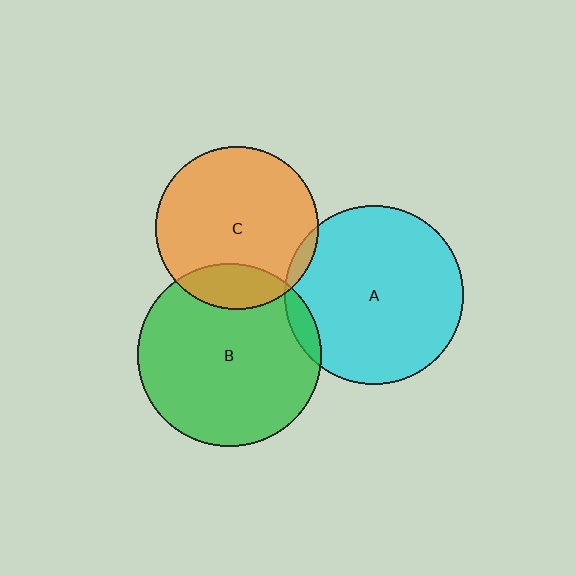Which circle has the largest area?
Circle B (green).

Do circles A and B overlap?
Yes.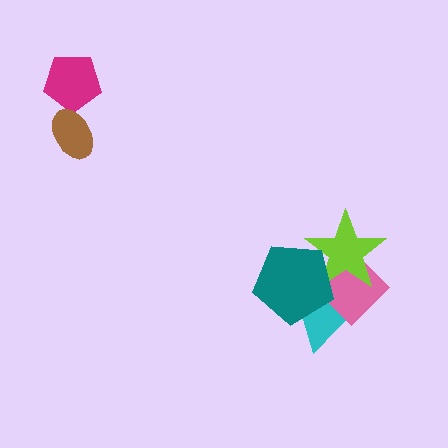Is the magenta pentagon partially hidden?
No, no other shape covers it.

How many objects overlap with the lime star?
3 objects overlap with the lime star.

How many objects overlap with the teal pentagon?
3 objects overlap with the teal pentagon.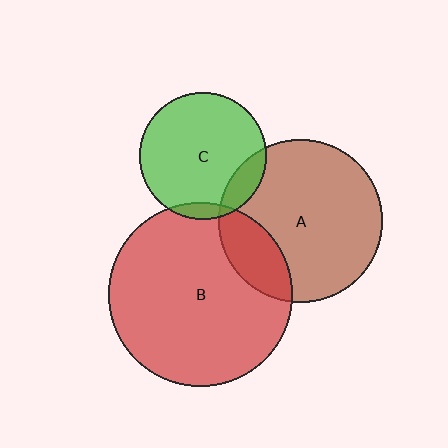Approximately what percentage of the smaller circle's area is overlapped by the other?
Approximately 10%.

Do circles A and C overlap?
Yes.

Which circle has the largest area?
Circle B (red).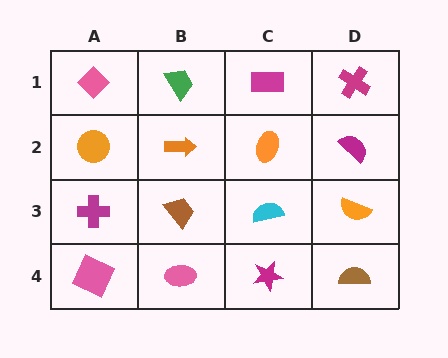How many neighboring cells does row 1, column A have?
2.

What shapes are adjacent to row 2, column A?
A pink diamond (row 1, column A), a magenta cross (row 3, column A), an orange arrow (row 2, column B).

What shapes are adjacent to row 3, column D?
A magenta semicircle (row 2, column D), a brown semicircle (row 4, column D), a cyan semicircle (row 3, column C).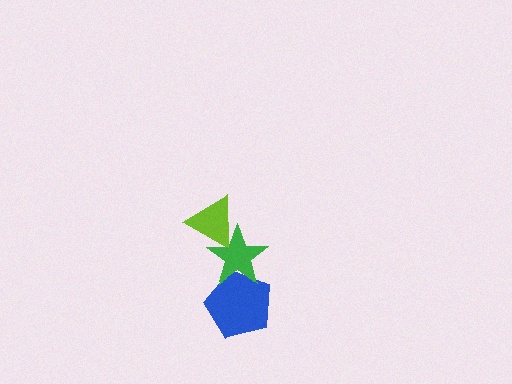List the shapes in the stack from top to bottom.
From top to bottom: the lime triangle, the green star, the blue pentagon.